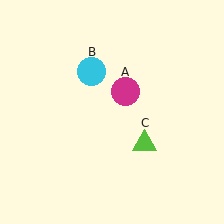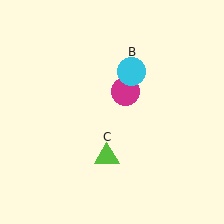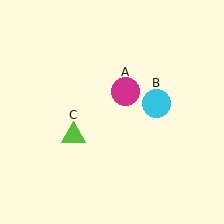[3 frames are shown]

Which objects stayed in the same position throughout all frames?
Magenta circle (object A) remained stationary.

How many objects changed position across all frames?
2 objects changed position: cyan circle (object B), lime triangle (object C).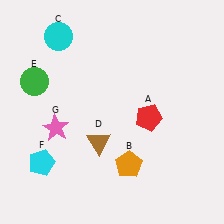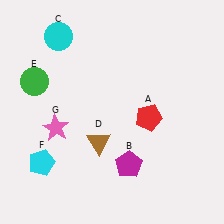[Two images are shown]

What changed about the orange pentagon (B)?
In Image 1, B is orange. In Image 2, it changed to magenta.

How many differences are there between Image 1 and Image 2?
There is 1 difference between the two images.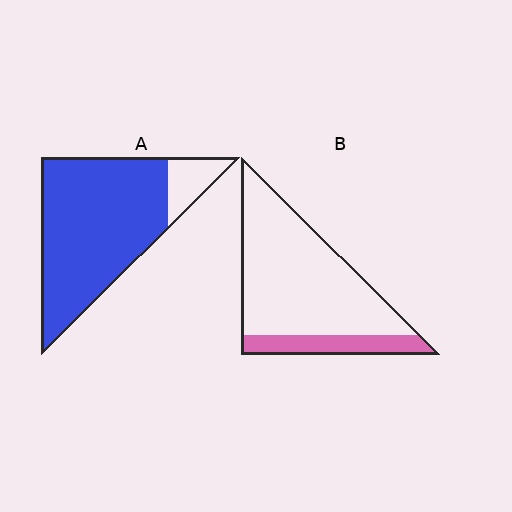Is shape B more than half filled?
No.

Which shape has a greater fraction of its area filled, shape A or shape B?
Shape A.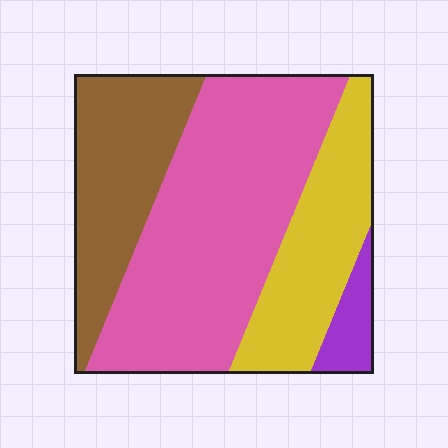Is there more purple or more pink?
Pink.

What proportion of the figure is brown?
Brown takes up about one quarter (1/4) of the figure.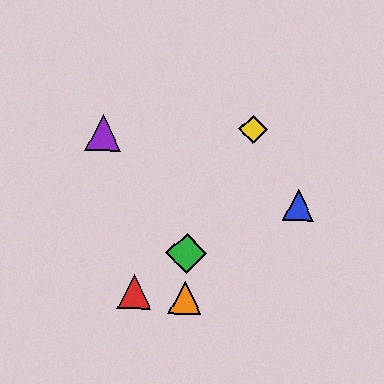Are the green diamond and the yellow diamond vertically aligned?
No, the green diamond is at x≈186 and the yellow diamond is at x≈253.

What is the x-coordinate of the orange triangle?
The orange triangle is at x≈185.